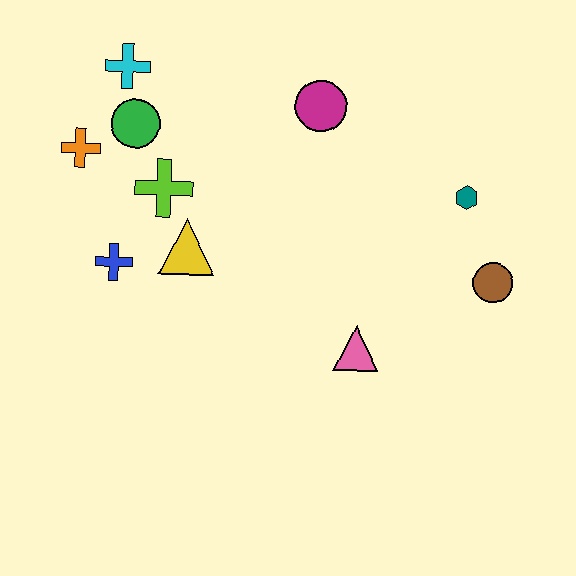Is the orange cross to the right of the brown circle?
No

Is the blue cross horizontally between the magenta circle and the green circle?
No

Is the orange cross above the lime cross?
Yes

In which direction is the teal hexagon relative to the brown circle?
The teal hexagon is above the brown circle.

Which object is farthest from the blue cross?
The brown circle is farthest from the blue cross.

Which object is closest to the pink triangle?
The brown circle is closest to the pink triangle.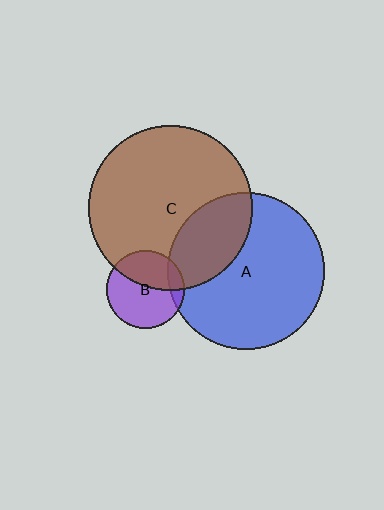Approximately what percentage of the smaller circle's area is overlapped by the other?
Approximately 40%.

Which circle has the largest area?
Circle C (brown).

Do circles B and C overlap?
Yes.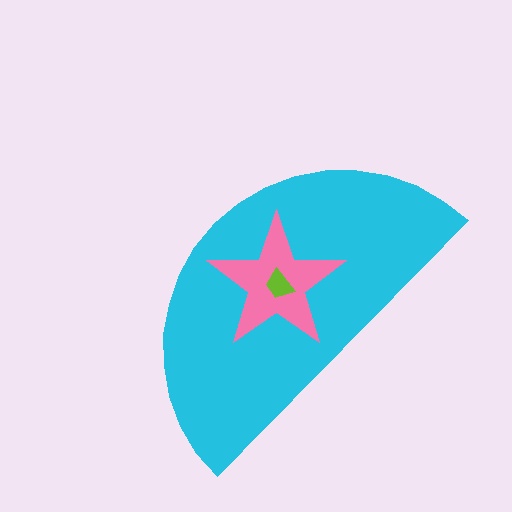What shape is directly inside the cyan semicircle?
The pink star.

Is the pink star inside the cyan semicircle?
Yes.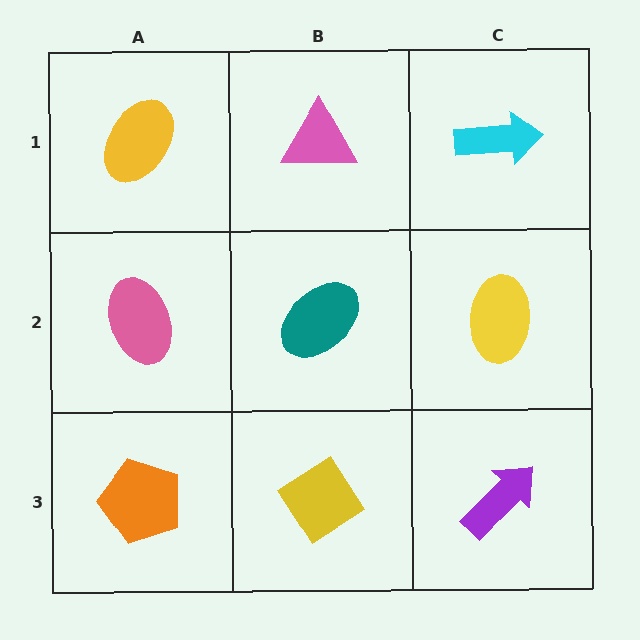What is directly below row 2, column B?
A yellow diamond.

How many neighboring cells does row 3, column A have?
2.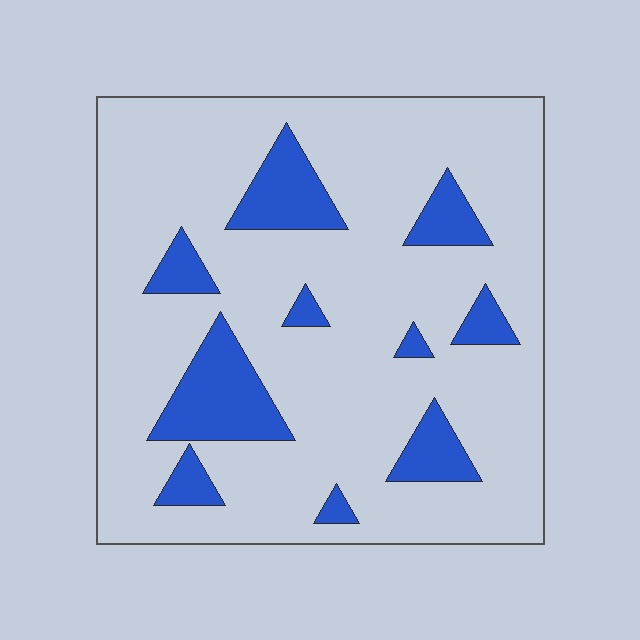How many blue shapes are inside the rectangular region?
10.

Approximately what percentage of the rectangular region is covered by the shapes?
Approximately 15%.